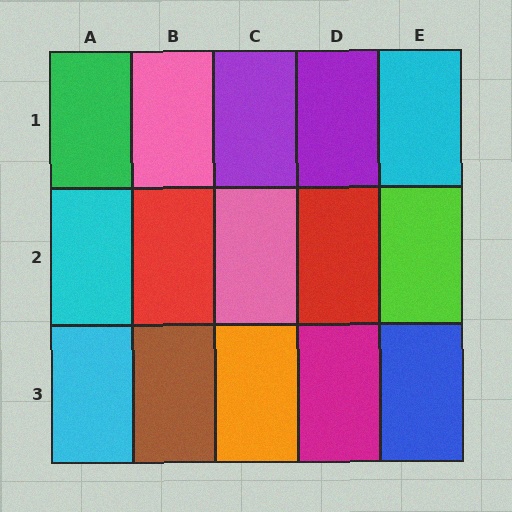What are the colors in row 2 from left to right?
Cyan, red, pink, red, lime.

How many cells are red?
2 cells are red.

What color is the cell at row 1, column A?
Green.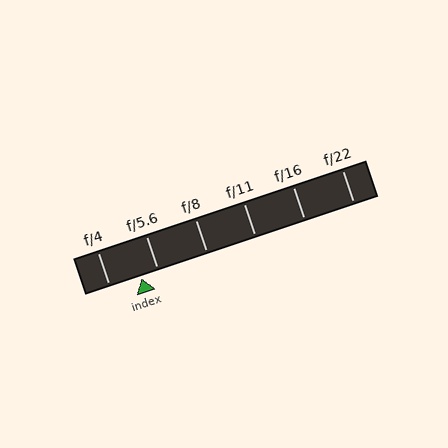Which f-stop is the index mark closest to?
The index mark is closest to f/5.6.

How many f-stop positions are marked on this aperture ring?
There are 6 f-stop positions marked.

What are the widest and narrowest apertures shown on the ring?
The widest aperture shown is f/4 and the narrowest is f/22.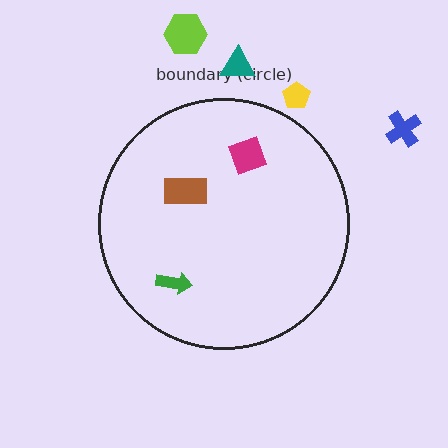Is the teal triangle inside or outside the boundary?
Outside.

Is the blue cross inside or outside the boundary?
Outside.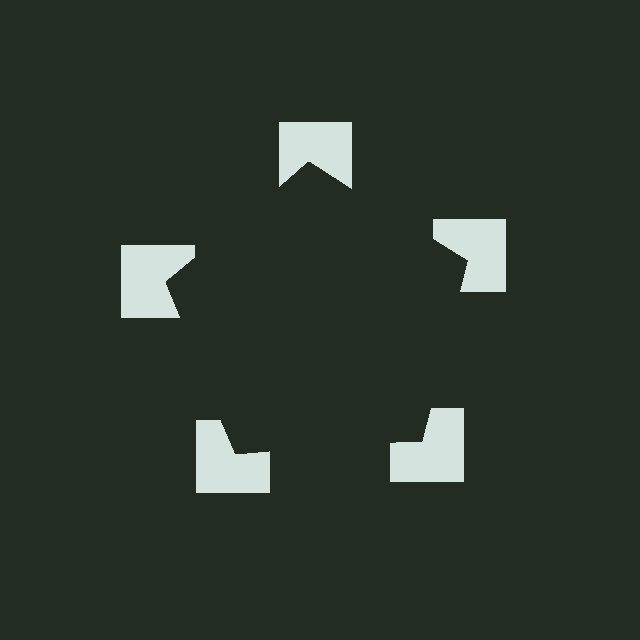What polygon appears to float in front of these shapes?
An illusory pentagon — its edges are inferred from the aligned wedge cuts in the notched squares, not physically drawn.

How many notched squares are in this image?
There are 5 — one at each vertex of the illusory pentagon.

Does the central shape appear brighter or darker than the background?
It typically appears slightly darker than the background, even though no actual brightness change is drawn.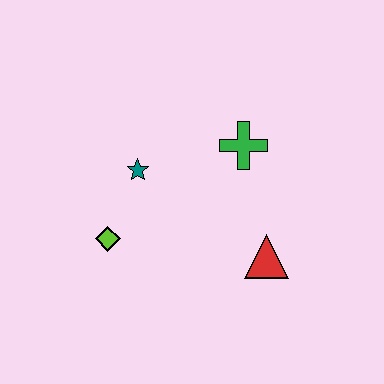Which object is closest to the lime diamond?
The teal star is closest to the lime diamond.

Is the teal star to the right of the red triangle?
No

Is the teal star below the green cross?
Yes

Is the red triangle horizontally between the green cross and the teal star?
No